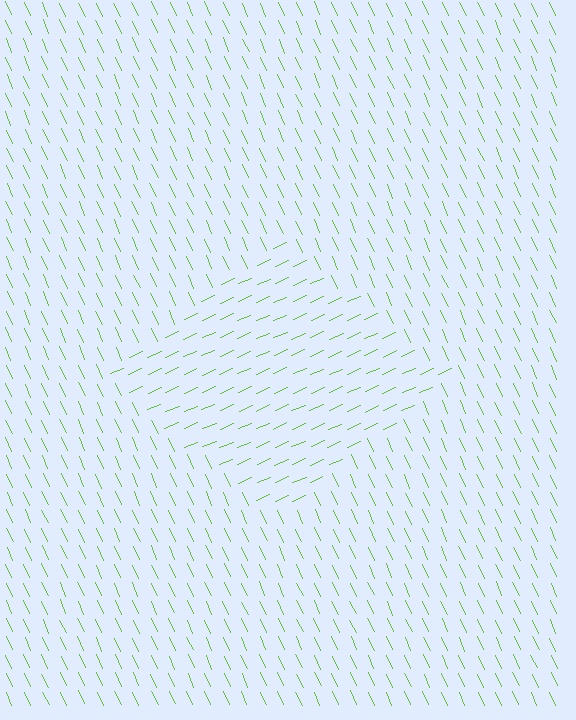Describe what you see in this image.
The image is filled with small lime line segments. A diamond region in the image has lines oriented differently from the surrounding lines, creating a visible texture boundary.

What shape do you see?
I see a diamond.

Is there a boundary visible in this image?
Yes, there is a texture boundary formed by a change in line orientation.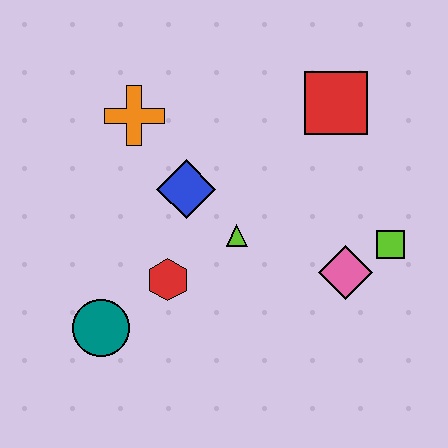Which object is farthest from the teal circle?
The red square is farthest from the teal circle.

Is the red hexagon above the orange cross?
No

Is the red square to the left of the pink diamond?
Yes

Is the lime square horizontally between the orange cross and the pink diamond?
No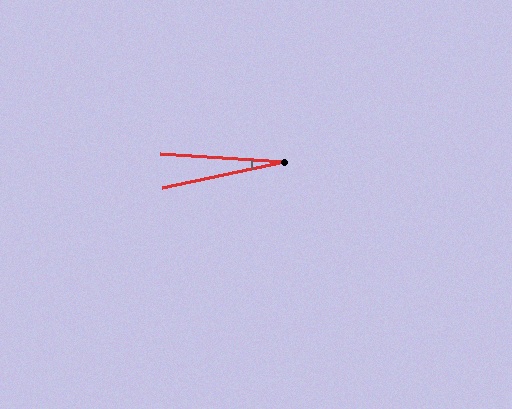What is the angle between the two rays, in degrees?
Approximately 16 degrees.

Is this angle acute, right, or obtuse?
It is acute.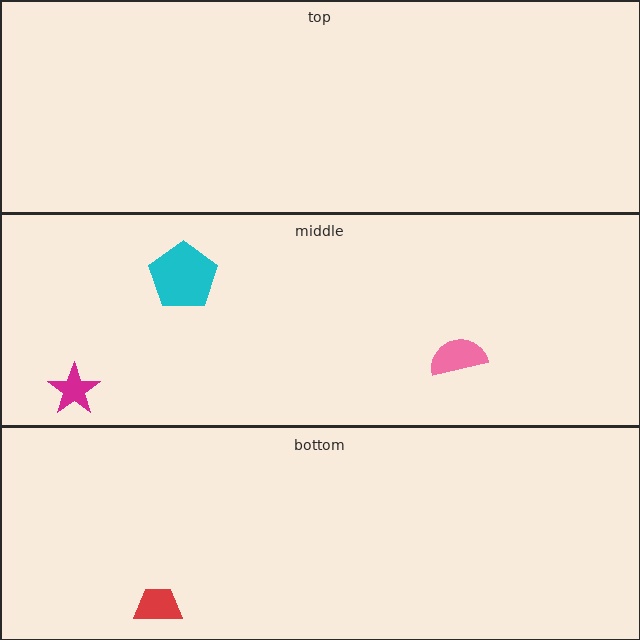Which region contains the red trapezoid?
The bottom region.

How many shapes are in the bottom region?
1.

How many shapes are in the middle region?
3.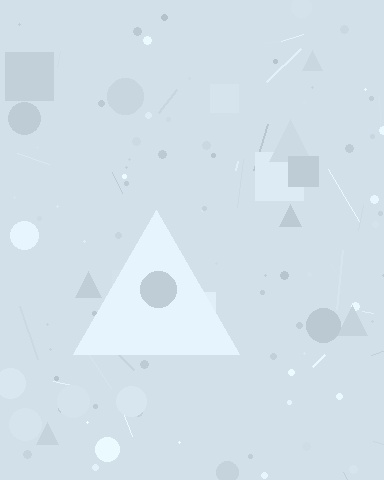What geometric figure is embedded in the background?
A triangle is embedded in the background.